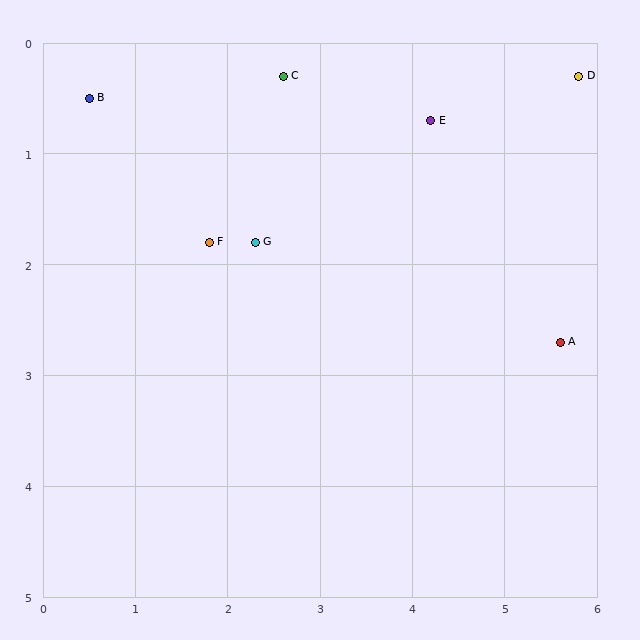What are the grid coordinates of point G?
Point G is at approximately (2.3, 1.8).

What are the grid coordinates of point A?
Point A is at approximately (5.6, 2.7).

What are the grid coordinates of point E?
Point E is at approximately (4.2, 0.7).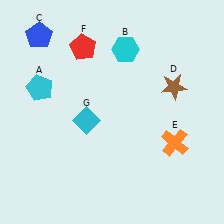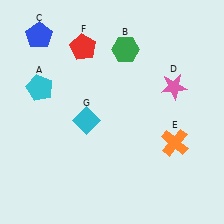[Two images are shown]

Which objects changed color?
B changed from cyan to green. D changed from brown to pink.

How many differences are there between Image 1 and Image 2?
There are 2 differences between the two images.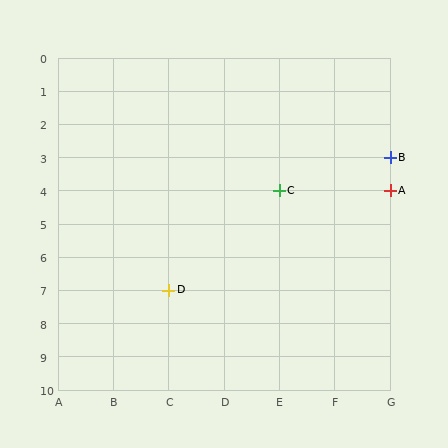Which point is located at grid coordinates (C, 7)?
Point D is at (C, 7).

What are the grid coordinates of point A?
Point A is at grid coordinates (G, 4).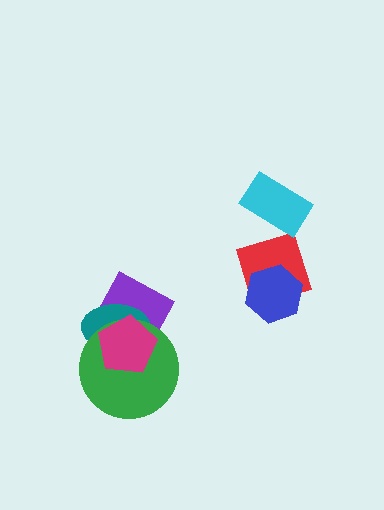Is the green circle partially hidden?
Yes, it is partially covered by another shape.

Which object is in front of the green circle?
The magenta pentagon is in front of the green circle.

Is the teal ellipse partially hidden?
Yes, it is partially covered by another shape.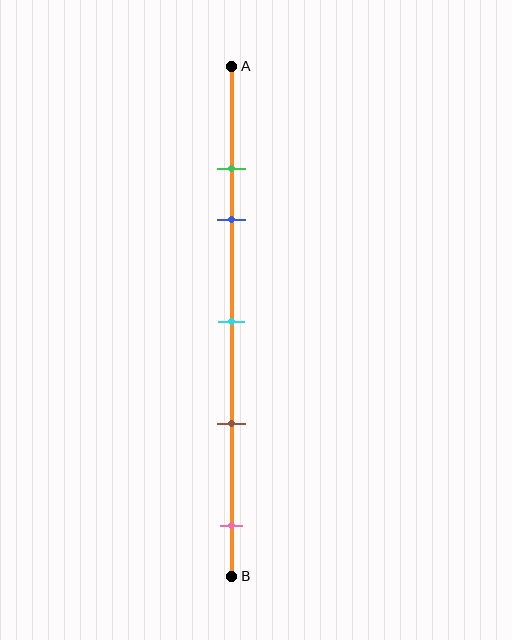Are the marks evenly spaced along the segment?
No, the marks are not evenly spaced.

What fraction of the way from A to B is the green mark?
The green mark is approximately 20% (0.2) of the way from A to B.